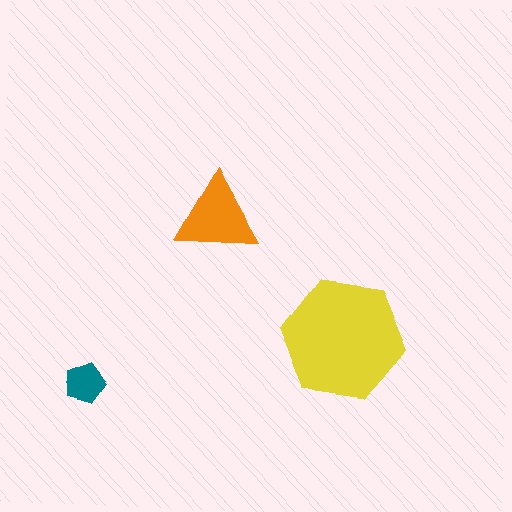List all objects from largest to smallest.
The yellow hexagon, the orange triangle, the teal pentagon.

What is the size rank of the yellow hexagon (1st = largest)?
1st.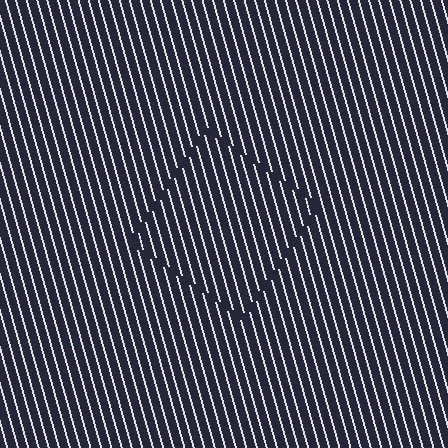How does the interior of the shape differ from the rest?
The interior of the shape contains the same grating, shifted by half a period — the contour is defined by the phase discontinuity where line-ends from the inner and outer gratings abut.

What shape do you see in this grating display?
An illusory square. The interior of the shape contains the same grating, shifted by half a period — the contour is defined by the phase discontinuity where line-ends from the inner and outer gratings abut.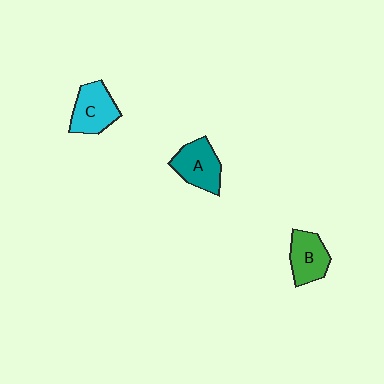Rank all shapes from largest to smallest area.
From largest to smallest: A (teal), C (cyan), B (green).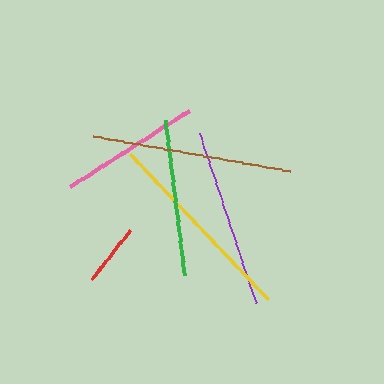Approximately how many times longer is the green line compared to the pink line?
The green line is approximately 1.1 times the length of the pink line.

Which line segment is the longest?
The brown line is the longest at approximately 201 pixels.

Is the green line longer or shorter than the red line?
The green line is longer than the red line.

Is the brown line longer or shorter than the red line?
The brown line is longer than the red line.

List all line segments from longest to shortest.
From longest to shortest: brown, yellow, purple, green, pink, red.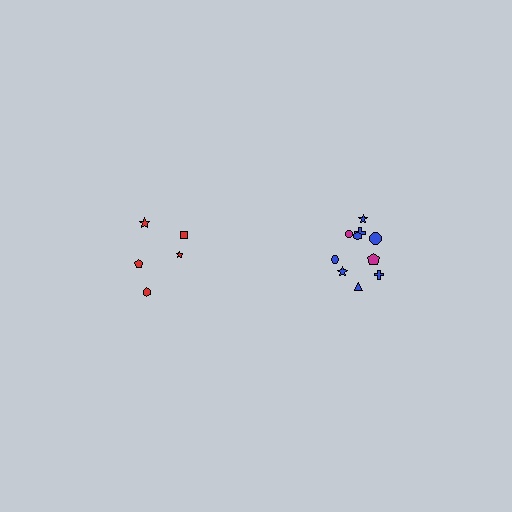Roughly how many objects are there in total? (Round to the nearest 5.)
Roughly 15 objects in total.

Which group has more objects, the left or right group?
The right group.